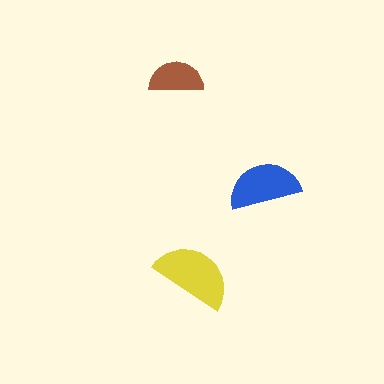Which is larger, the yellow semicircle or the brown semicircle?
The yellow one.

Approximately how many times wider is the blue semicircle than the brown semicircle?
About 1.5 times wider.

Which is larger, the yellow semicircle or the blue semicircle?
The yellow one.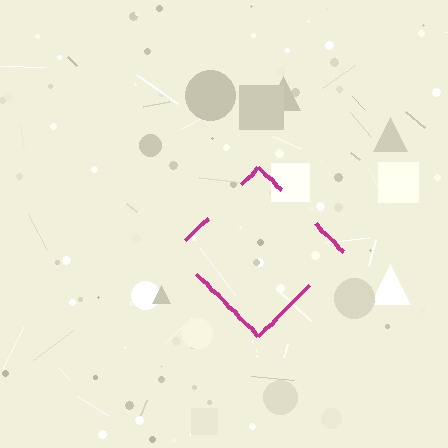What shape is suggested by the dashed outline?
The dashed outline suggests a diamond.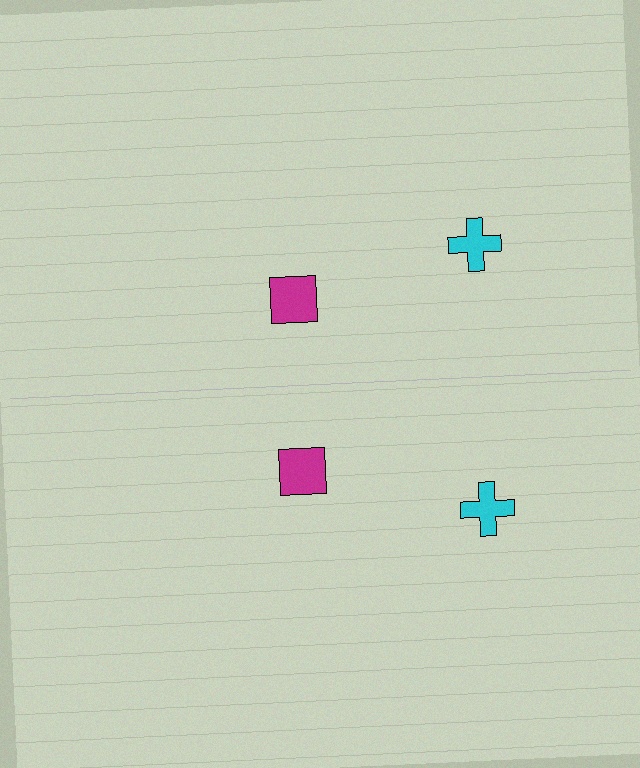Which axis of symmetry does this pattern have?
The pattern has a horizontal axis of symmetry running through the center of the image.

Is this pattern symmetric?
Yes, this pattern has bilateral (reflection) symmetry.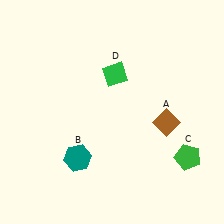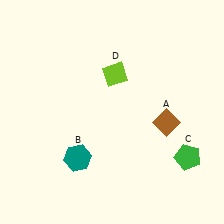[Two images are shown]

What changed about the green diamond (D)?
In Image 1, D is green. In Image 2, it changed to lime.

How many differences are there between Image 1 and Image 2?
There is 1 difference between the two images.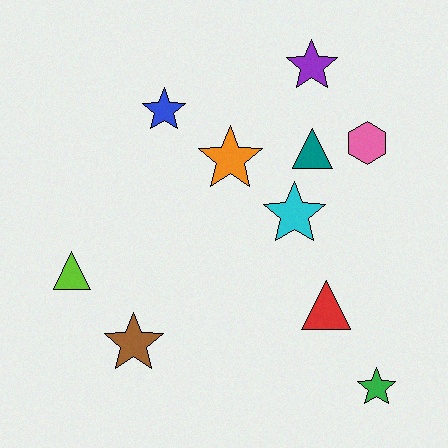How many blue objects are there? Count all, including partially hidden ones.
There is 1 blue object.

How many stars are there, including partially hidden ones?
There are 6 stars.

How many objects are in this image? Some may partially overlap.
There are 10 objects.